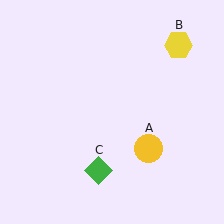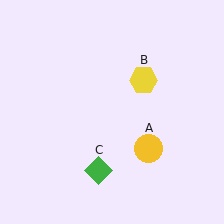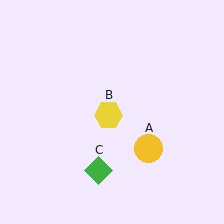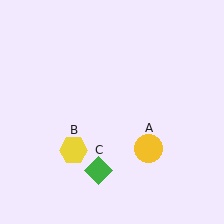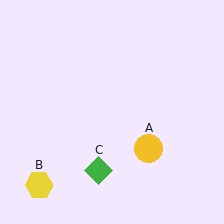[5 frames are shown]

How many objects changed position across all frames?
1 object changed position: yellow hexagon (object B).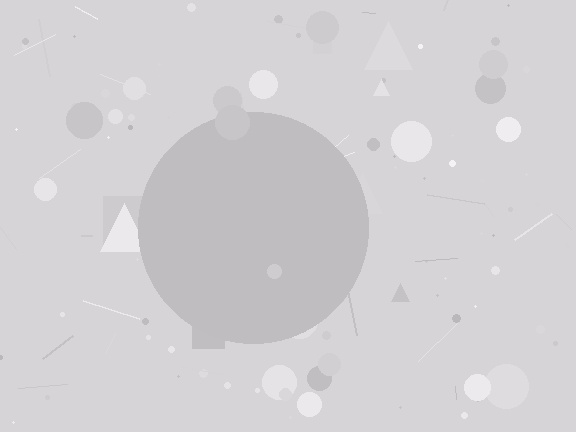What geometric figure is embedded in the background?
A circle is embedded in the background.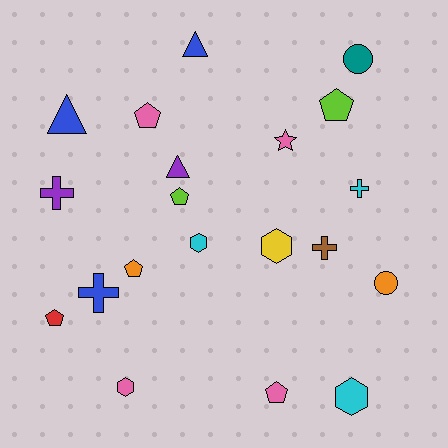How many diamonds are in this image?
There are no diamonds.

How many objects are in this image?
There are 20 objects.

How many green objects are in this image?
There are no green objects.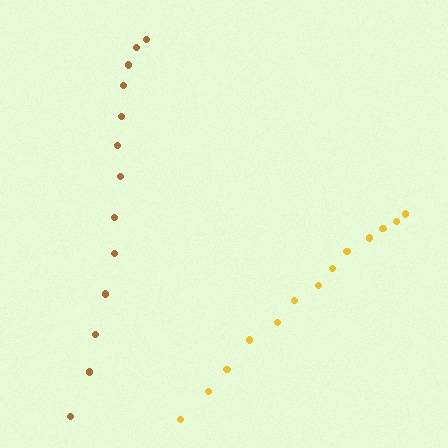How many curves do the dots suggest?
There are 2 distinct paths.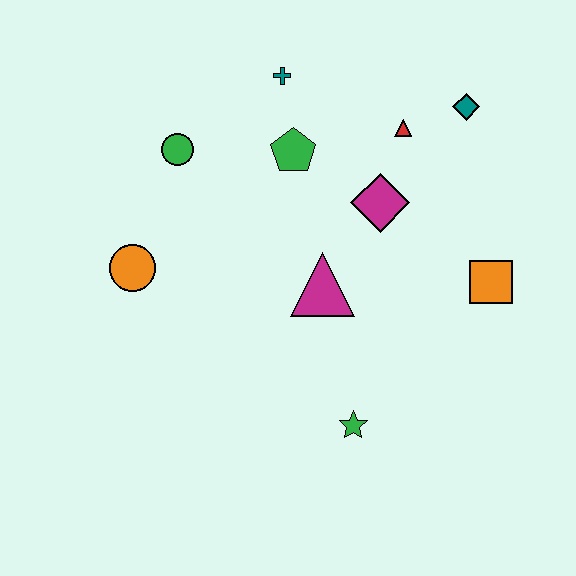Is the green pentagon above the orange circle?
Yes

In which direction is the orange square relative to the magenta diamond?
The orange square is to the right of the magenta diamond.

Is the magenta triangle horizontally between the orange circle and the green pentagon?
No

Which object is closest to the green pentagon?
The teal cross is closest to the green pentagon.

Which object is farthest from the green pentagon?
The green star is farthest from the green pentagon.